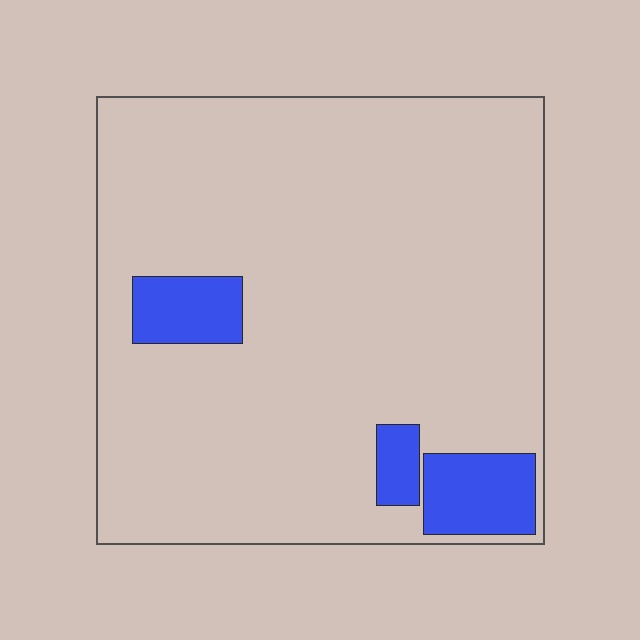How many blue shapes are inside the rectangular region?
3.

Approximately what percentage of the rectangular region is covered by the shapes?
Approximately 10%.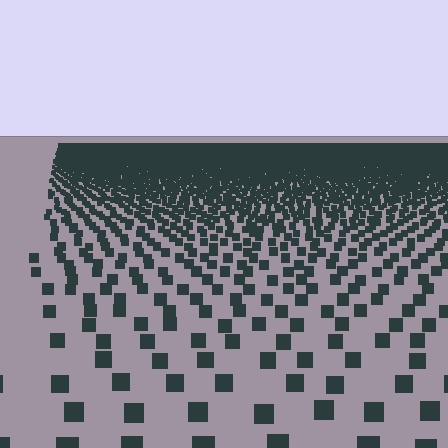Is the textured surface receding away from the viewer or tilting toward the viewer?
The surface is receding away from the viewer. Texture elements get smaller and denser toward the top.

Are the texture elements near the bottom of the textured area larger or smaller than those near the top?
Larger. Near the bottom, elements are closer to the viewer and appear at a bigger on-screen size.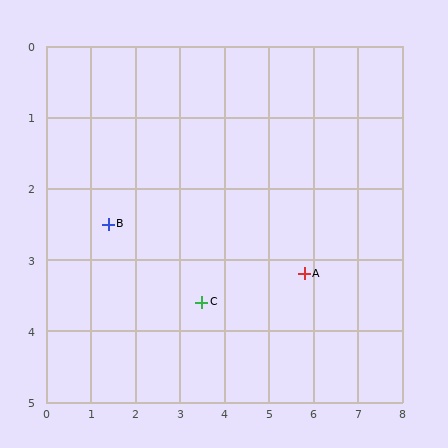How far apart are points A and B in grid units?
Points A and B are about 4.5 grid units apart.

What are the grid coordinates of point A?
Point A is at approximately (5.8, 3.2).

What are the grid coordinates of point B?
Point B is at approximately (1.4, 2.5).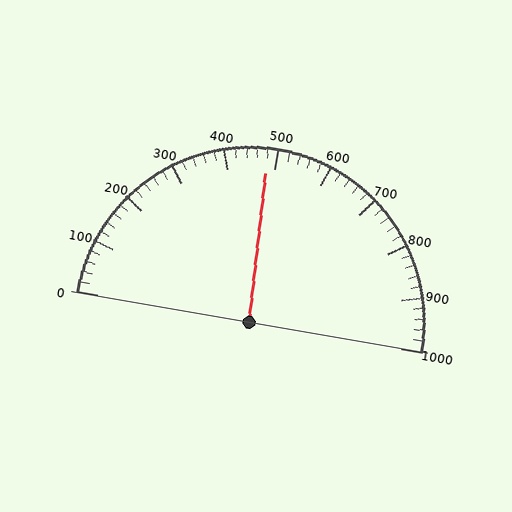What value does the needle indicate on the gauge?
The needle indicates approximately 480.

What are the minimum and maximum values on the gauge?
The gauge ranges from 0 to 1000.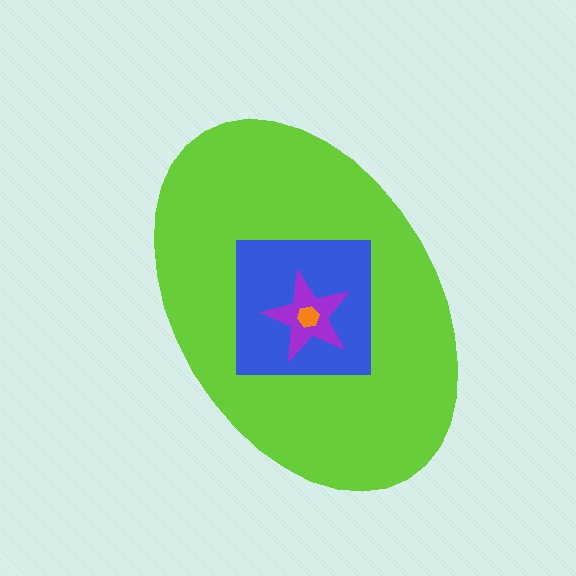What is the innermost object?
The orange hexagon.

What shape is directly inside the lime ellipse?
The blue square.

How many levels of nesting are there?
4.